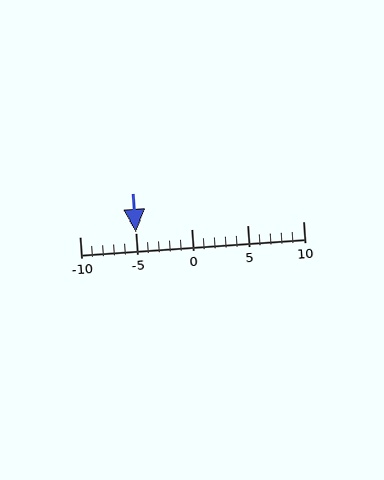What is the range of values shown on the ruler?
The ruler shows values from -10 to 10.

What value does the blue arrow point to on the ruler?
The blue arrow points to approximately -5.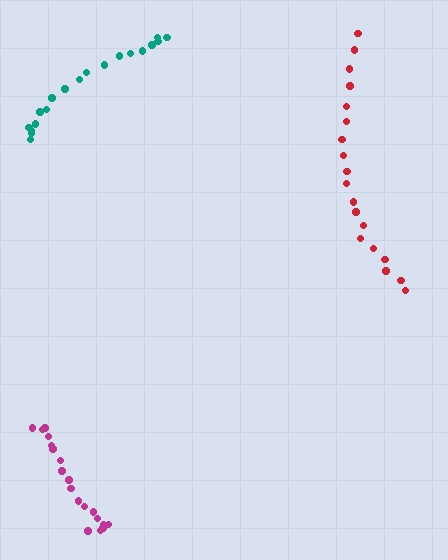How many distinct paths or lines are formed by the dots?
There are 3 distinct paths.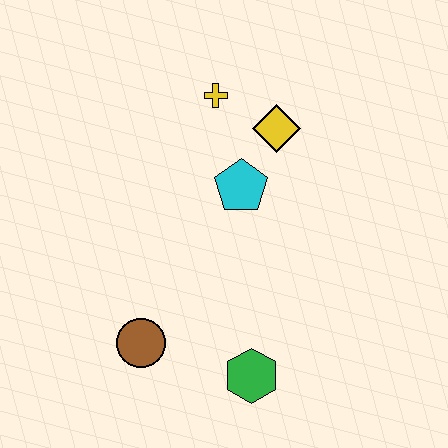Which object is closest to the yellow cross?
The yellow diamond is closest to the yellow cross.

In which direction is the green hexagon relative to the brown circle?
The green hexagon is to the right of the brown circle.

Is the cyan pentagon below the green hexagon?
No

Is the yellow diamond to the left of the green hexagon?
No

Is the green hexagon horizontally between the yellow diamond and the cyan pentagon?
Yes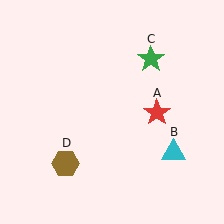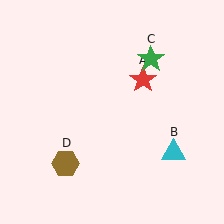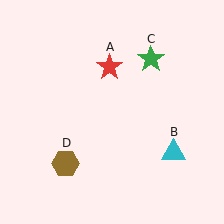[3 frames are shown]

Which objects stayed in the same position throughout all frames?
Cyan triangle (object B) and green star (object C) and brown hexagon (object D) remained stationary.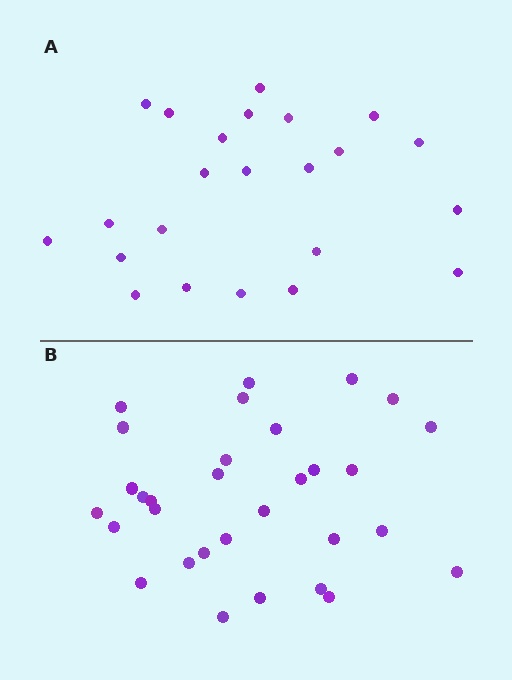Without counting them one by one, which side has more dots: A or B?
Region B (the bottom region) has more dots.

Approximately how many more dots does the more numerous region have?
Region B has roughly 8 or so more dots than region A.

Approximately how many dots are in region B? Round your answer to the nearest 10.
About 30 dots. (The exact count is 31, which rounds to 30.)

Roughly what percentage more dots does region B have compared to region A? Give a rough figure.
About 35% more.